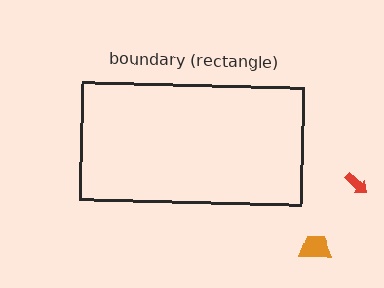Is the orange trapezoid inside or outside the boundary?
Outside.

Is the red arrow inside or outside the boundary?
Outside.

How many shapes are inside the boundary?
0 inside, 2 outside.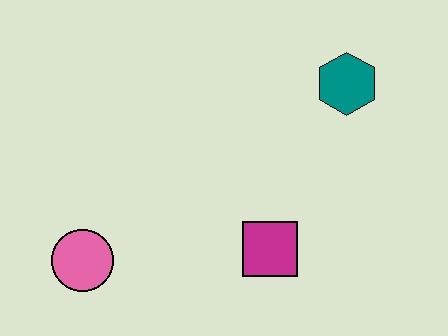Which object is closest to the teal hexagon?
The magenta square is closest to the teal hexagon.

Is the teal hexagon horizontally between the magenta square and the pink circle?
No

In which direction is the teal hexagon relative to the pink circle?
The teal hexagon is to the right of the pink circle.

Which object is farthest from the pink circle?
The teal hexagon is farthest from the pink circle.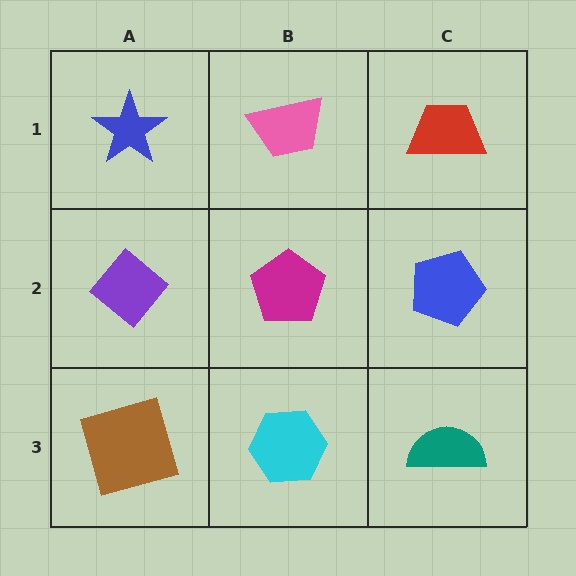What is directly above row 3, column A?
A purple diamond.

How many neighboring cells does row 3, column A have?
2.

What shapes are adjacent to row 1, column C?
A blue pentagon (row 2, column C), a pink trapezoid (row 1, column B).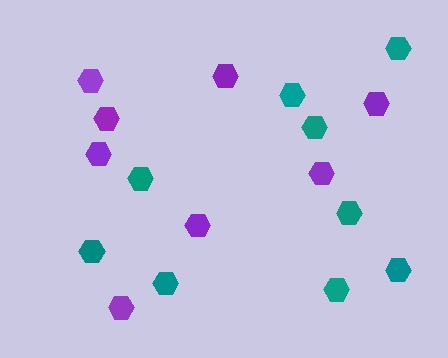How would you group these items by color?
There are 2 groups: one group of purple hexagons (8) and one group of teal hexagons (9).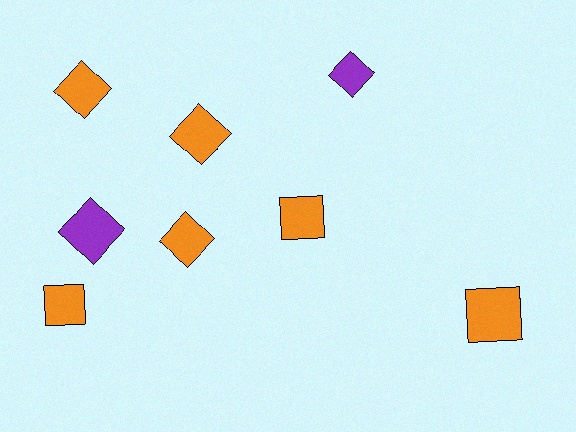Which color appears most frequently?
Orange, with 6 objects.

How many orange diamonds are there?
There are 3 orange diamonds.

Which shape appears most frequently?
Diamond, with 5 objects.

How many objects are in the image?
There are 8 objects.